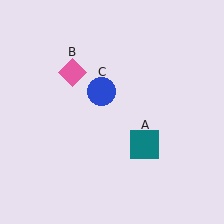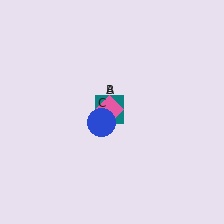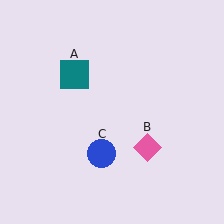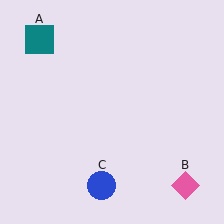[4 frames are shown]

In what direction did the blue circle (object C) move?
The blue circle (object C) moved down.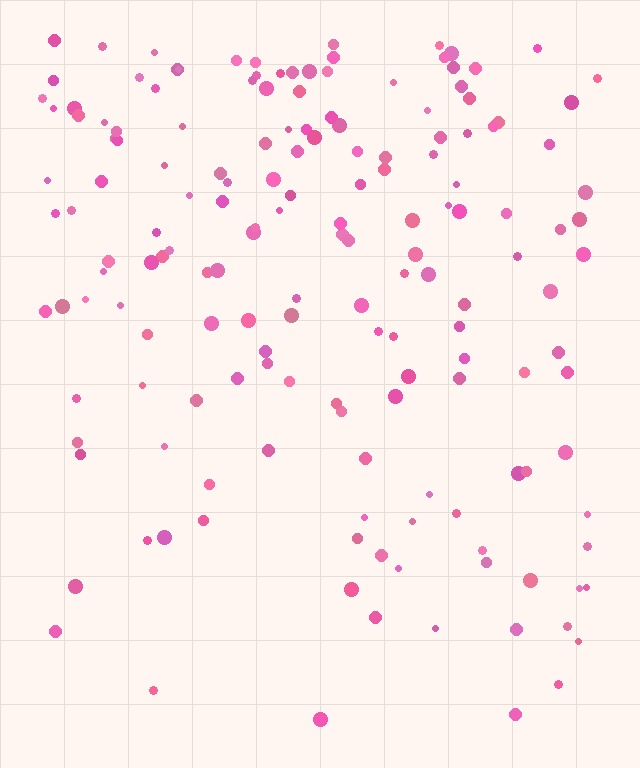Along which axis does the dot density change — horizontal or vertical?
Vertical.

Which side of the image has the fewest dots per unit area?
The bottom.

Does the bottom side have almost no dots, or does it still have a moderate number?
Still a moderate number, just noticeably fewer than the top.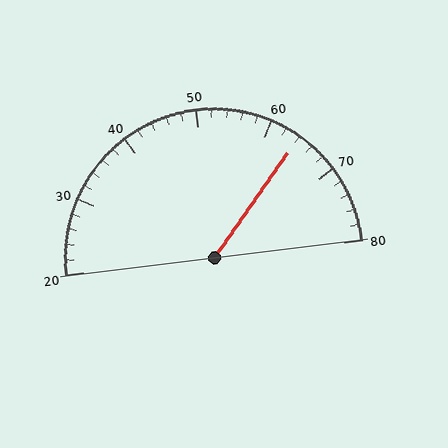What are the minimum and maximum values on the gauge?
The gauge ranges from 20 to 80.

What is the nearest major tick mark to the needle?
The nearest major tick mark is 60.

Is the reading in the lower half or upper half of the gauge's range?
The reading is in the upper half of the range (20 to 80).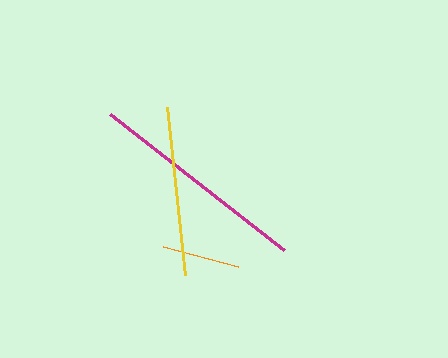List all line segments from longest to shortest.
From longest to shortest: magenta, yellow, orange.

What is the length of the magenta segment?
The magenta segment is approximately 221 pixels long.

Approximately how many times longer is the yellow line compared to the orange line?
The yellow line is approximately 2.2 times the length of the orange line.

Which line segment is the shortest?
The orange line is the shortest at approximately 78 pixels.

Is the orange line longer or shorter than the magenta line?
The magenta line is longer than the orange line.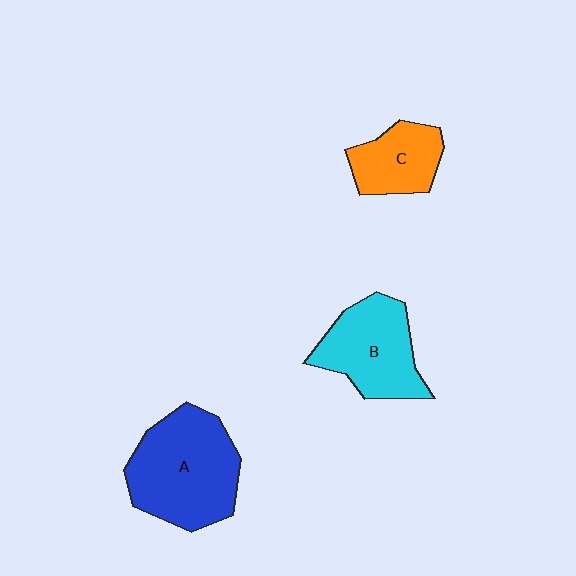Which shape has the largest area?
Shape A (blue).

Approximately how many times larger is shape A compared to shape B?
Approximately 1.3 times.